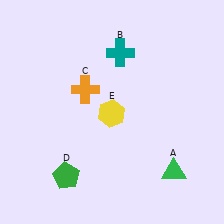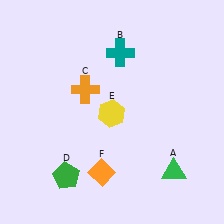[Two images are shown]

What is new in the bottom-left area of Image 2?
An orange diamond (F) was added in the bottom-left area of Image 2.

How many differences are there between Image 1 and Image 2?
There is 1 difference between the two images.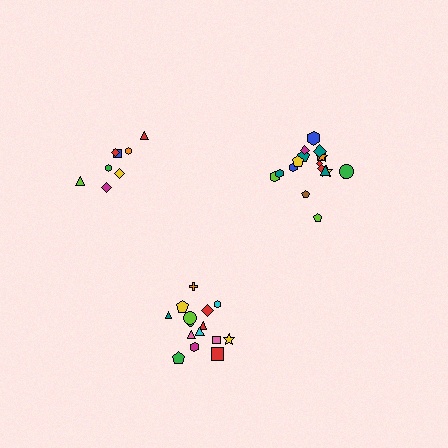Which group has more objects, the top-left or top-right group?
The top-right group.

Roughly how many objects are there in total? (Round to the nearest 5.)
Roughly 40 objects in total.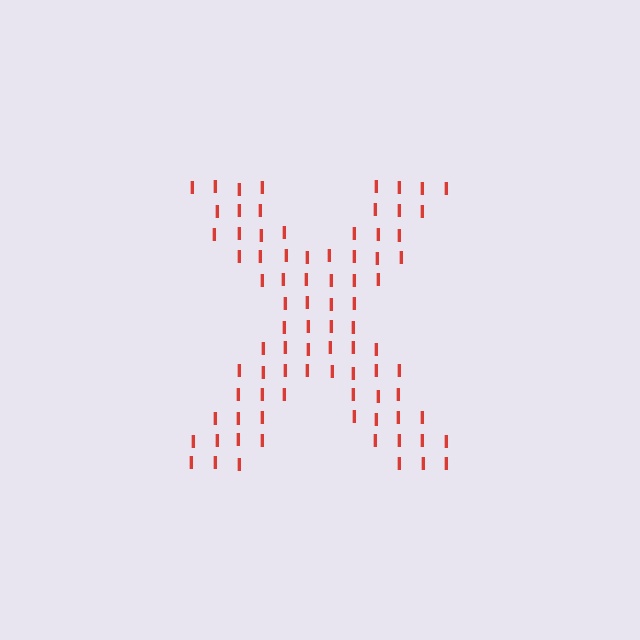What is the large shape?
The large shape is the letter X.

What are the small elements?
The small elements are letter I's.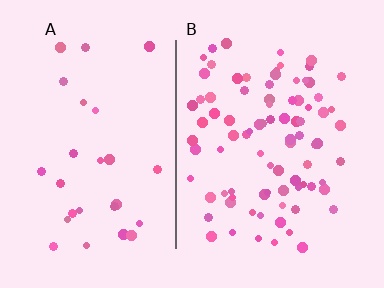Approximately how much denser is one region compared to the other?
Approximately 3.1× — region B over region A.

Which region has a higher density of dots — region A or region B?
B (the right).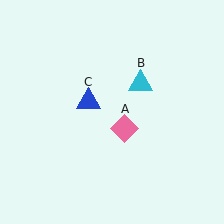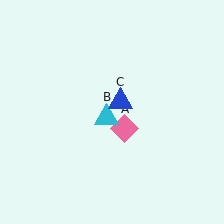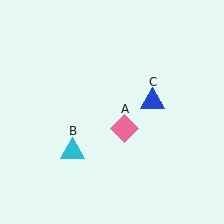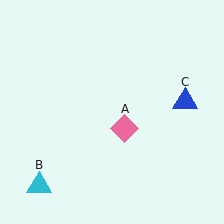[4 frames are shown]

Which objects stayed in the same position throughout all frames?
Pink diamond (object A) remained stationary.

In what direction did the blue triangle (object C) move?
The blue triangle (object C) moved right.